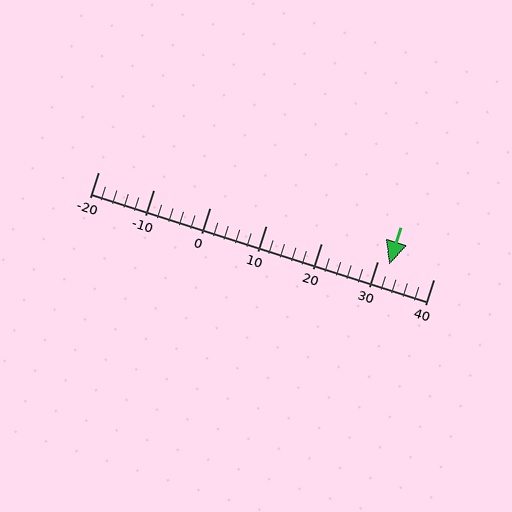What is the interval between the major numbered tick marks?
The major tick marks are spaced 10 units apart.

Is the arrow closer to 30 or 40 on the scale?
The arrow is closer to 30.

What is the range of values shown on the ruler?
The ruler shows values from -20 to 40.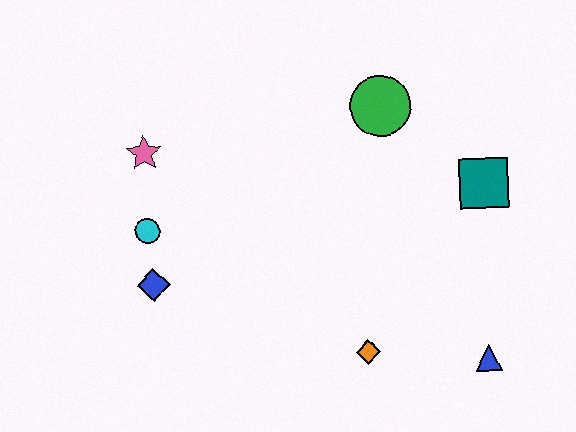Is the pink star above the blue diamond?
Yes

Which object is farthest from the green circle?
The blue diamond is farthest from the green circle.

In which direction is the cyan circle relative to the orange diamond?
The cyan circle is to the left of the orange diamond.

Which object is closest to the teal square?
The green circle is closest to the teal square.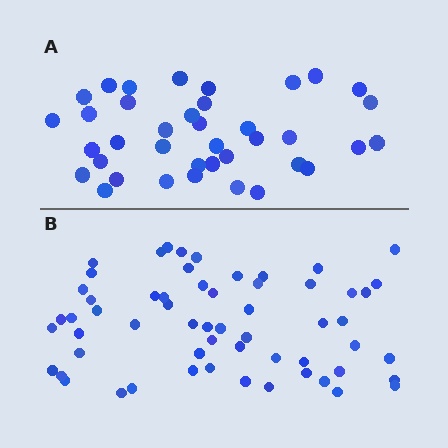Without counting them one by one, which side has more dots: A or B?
Region B (the bottom region) has more dots.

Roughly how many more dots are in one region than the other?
Region B has approximately 20 more dots than region A.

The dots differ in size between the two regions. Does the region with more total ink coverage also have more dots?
No. Region A has more total ink coverage because its dots are larger, but region B actually contains more individual dots. Total area can be misleading — the number of items is what matters here.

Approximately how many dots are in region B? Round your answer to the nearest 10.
About 60 dots. (The exact count is 59, which rounds to 60.)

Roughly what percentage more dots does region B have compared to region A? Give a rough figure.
About 55% more.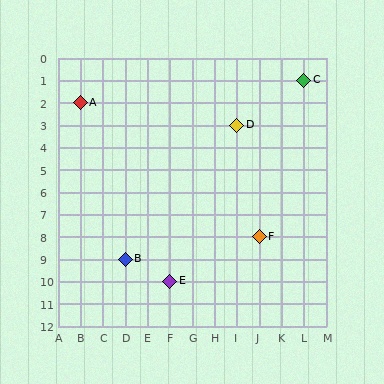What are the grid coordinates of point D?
Point D is at grid coordinates (I, 3).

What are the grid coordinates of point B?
Point B is at grid coordinates (D, 9).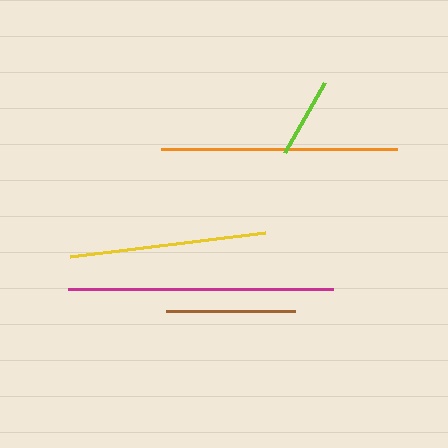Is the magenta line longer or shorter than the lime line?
The magenta line is longer than the lime line.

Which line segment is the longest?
The magenta line is the longest at approximately 265 pixels.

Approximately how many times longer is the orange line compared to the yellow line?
The orange line is approximately 1.2 times the length of the yellow line.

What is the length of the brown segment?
The brown segment is approximately 129 pixels long.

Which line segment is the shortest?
The lime line is the shortest at approximately 80 pixels.